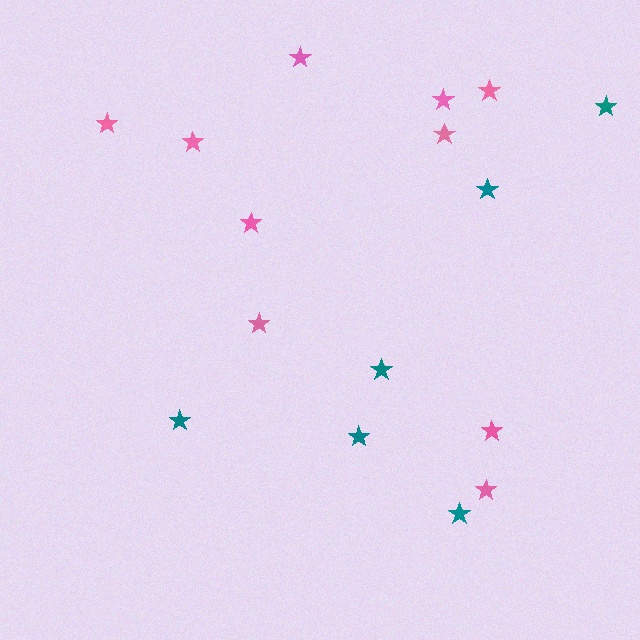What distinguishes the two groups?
There are 2 groups: one group of teal stars (6) and one group of pink stars (10).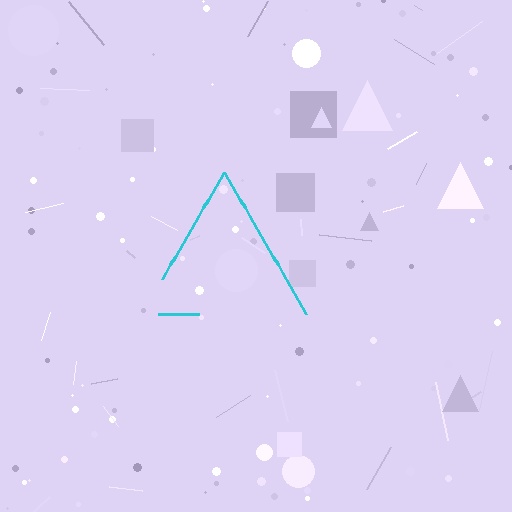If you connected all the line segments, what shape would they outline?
They would outline a triangle.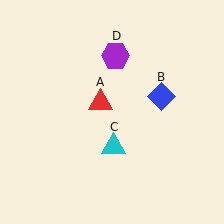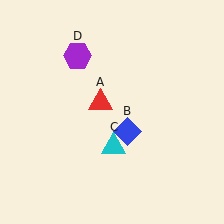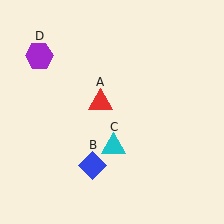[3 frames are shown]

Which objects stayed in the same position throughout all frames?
Red triangle (object A) and cyan triangle (object C) remained stationary.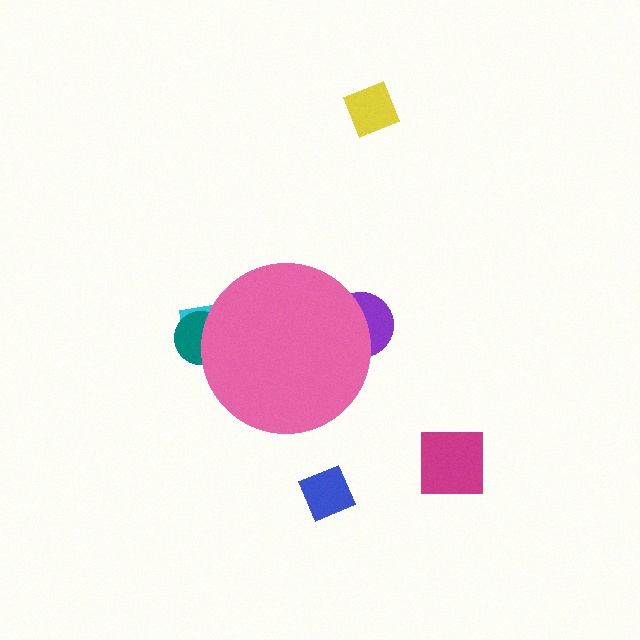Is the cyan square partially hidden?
Yes, the cyan square is partially hidden behind the pink circle.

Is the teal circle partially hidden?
Yes, the teal circle is partially hidden behind the pink circle.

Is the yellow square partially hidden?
No, the yellow square is fully visible.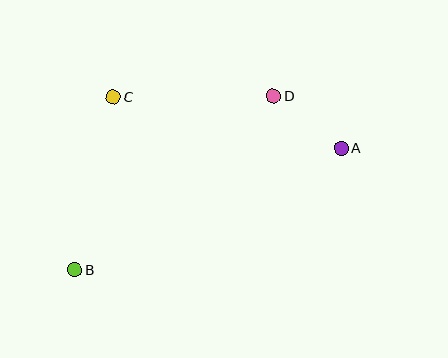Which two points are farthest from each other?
Points A and B are farthest from each other.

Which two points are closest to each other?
Points A and D are closest to each other.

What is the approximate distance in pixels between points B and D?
The distance between B and D is approximately 264 pixels.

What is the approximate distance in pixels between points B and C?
The distance between B and C is approximately 177 pixels.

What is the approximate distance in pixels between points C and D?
The distance between C and D is approximately 160 pixels.